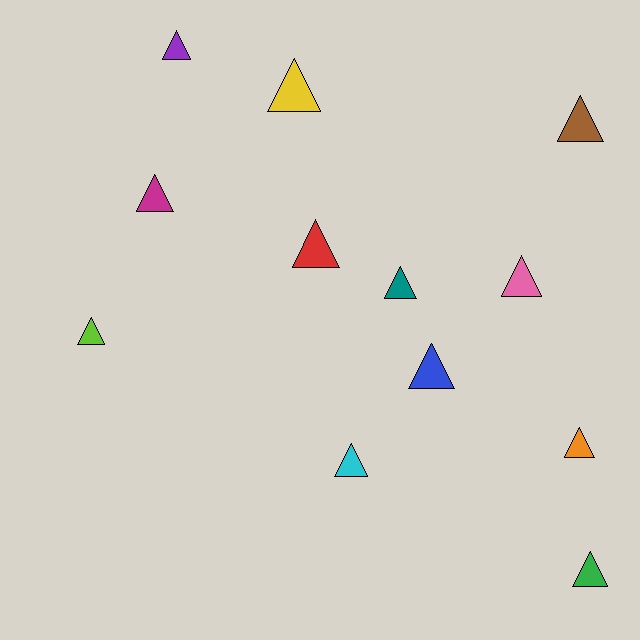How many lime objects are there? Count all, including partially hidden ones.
There is 1 lime object.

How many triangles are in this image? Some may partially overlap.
There are 12 triangles.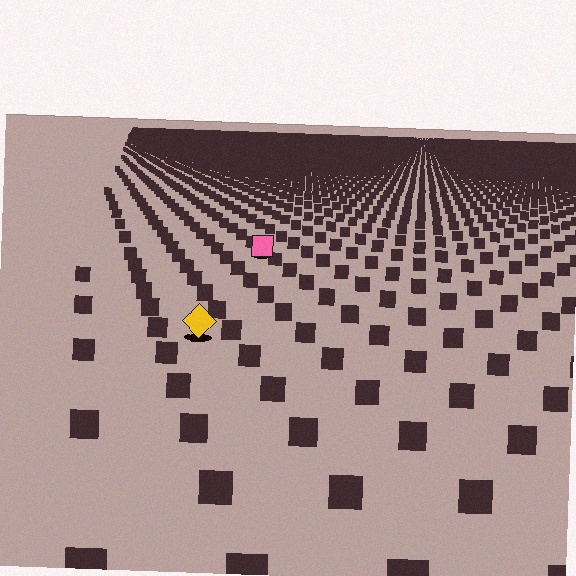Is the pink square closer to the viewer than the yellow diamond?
No. The yellow diamond is closer — you can tell from the texture gradient: the ground texture is coarser near it.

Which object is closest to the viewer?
The yellow diamond is closest. The texture marks near it are larger and more spread out.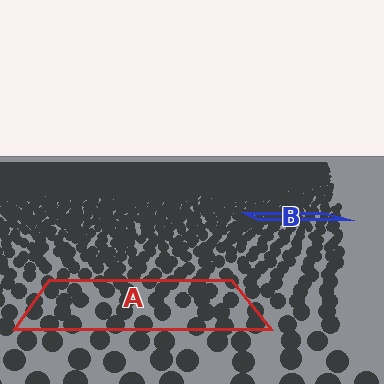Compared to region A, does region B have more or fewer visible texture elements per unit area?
Region B has more texture elements per unit area — they are packed more densely because it is farther away.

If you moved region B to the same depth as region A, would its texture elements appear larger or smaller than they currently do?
They would appear larger. At a closer depth, the same texture elements are projected at a bigger on-screen size.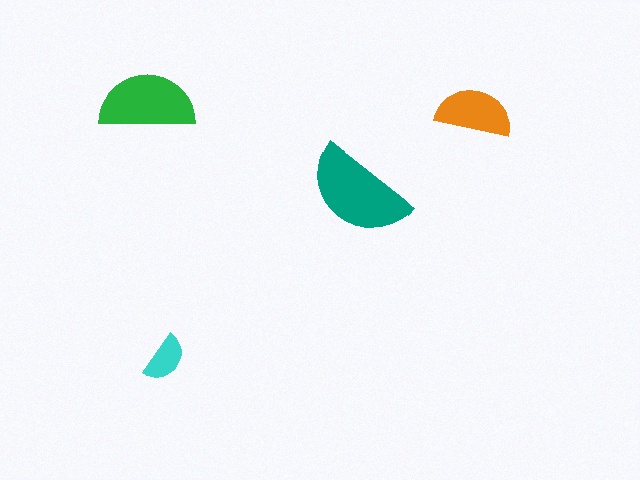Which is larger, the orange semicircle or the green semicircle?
The green one.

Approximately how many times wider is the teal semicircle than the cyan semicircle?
About 2 times wider.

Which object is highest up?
The green semicircle is topmost.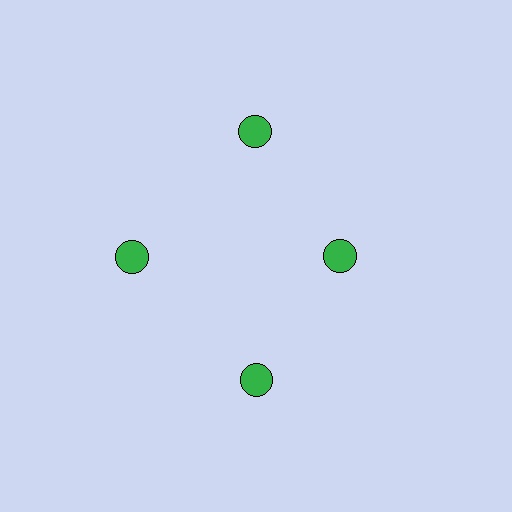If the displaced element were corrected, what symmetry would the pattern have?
It would have 4-fold rotational symmetry — the pattern would map onto itself every 90 degrees.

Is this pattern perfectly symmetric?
No. The 4 green circles are arranged in a ring, but one element near the 3 o'clock position is pulled inward toward the center, breaking the 4-fold rotational symmetry.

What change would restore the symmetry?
The symmetry would be restored by moving it outward, back onto the ring so that all 4 circles sit at equal angles and equal distance from the center.